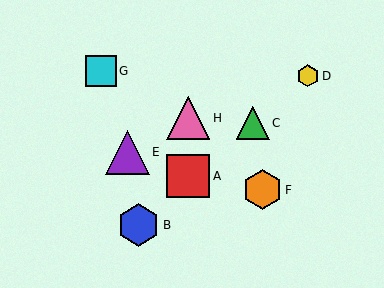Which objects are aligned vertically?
Objects A, H are aligned vertically.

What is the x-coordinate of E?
Object E is at x≈127.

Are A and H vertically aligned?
Yes, both are at x≈188.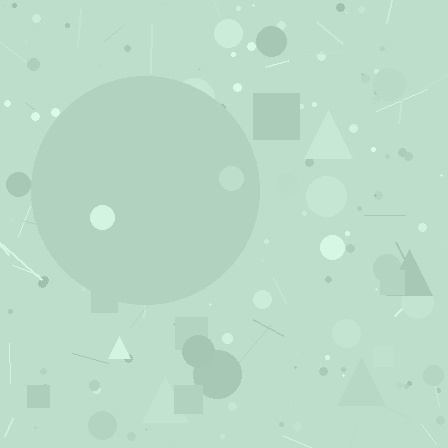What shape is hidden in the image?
A circle is hidden in the image.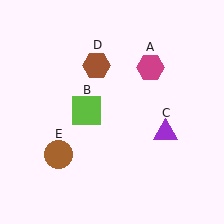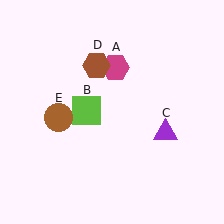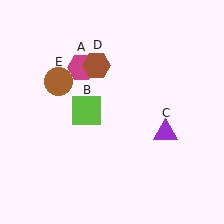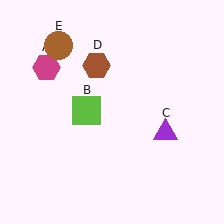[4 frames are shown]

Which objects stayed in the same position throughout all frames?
Lime square (object B) and purple triangle (object C) and brown hexagon (object D) remained stationary.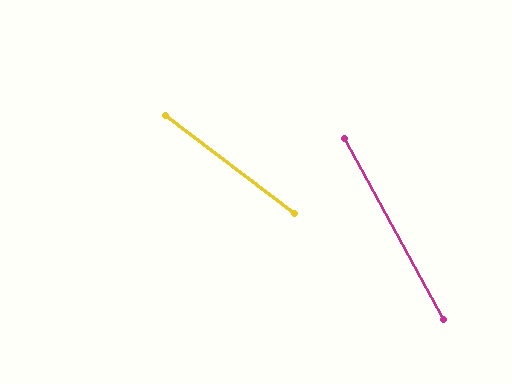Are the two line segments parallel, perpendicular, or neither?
Neither parallel nor perpendicular — they differ by about 24°.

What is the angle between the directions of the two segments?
Approximately 24 degrees.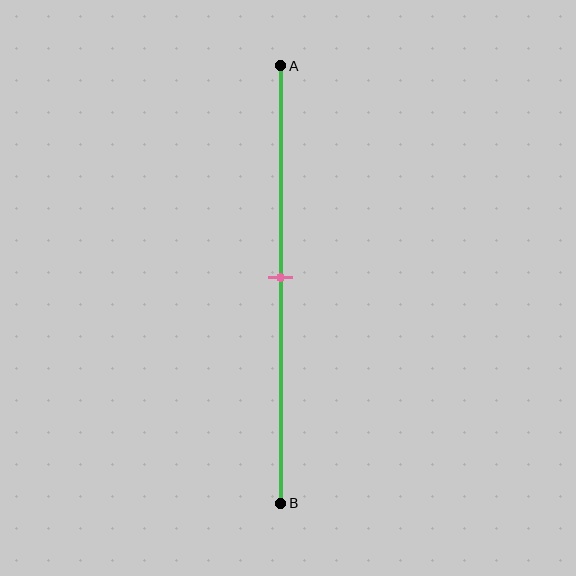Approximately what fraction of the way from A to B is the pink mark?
The pink mark is approximately 50% of the way from A to B.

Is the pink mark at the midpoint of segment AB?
Yes, the mark is approximately at the midpoint.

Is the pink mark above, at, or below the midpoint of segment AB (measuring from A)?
The pink mark is approximately at the midpoint of segment AB.